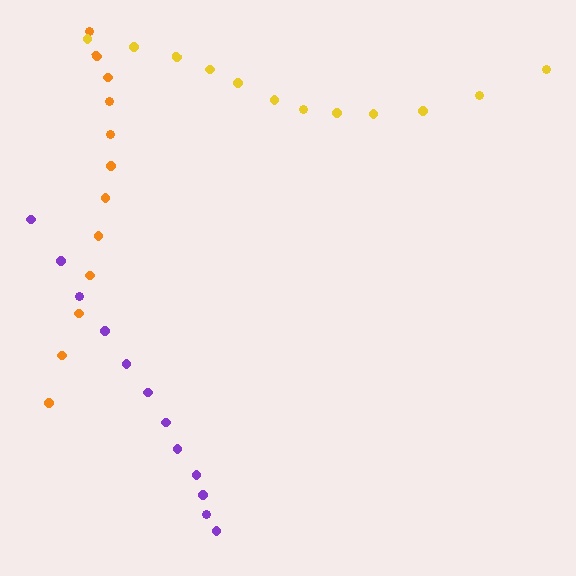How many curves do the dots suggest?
There are 3 distinct paths.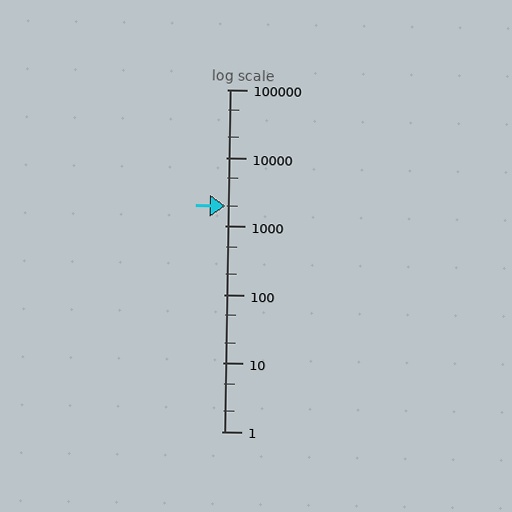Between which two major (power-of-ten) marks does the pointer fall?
The pointer is between 1000 and 10000.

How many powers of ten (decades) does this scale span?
The scale spans 5 decades, from 1 to 100000.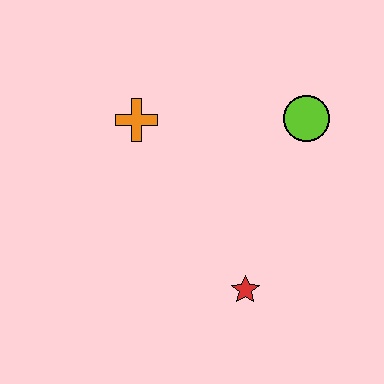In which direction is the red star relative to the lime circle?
The red star is below the lime circle.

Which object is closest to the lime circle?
The orange cross is closest to the lime circle.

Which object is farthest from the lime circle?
The red star is farthest from the lime circle.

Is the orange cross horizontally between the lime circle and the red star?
No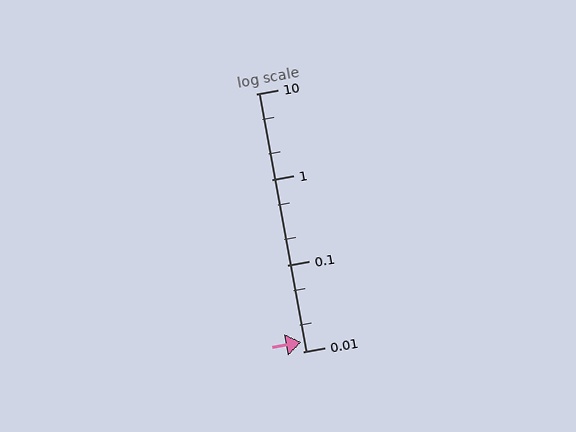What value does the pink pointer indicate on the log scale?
The pointer indicates approximately 0.013.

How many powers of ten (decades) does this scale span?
The scale spans 3 decades, from 0.01 to 10.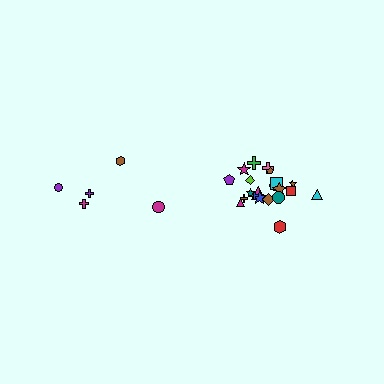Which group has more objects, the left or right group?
The right group.